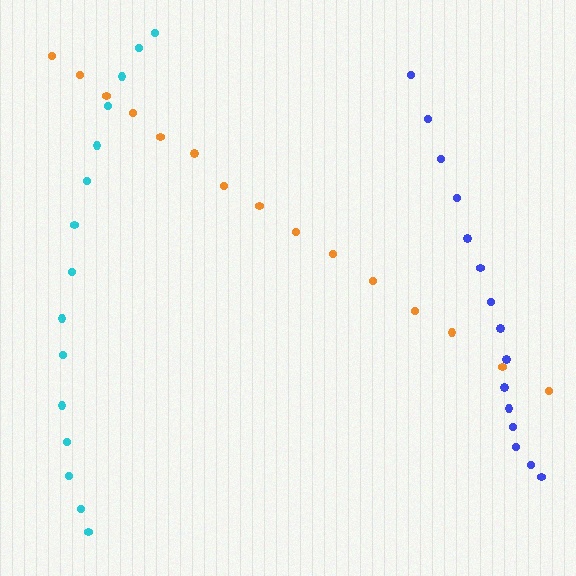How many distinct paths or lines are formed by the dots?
There are 3 distinct paths.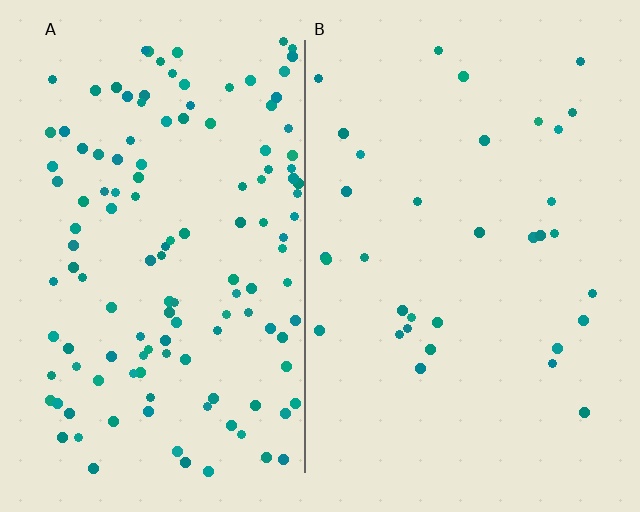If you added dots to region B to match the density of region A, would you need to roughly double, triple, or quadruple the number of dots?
Approximately quadruple.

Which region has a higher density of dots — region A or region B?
A (the left).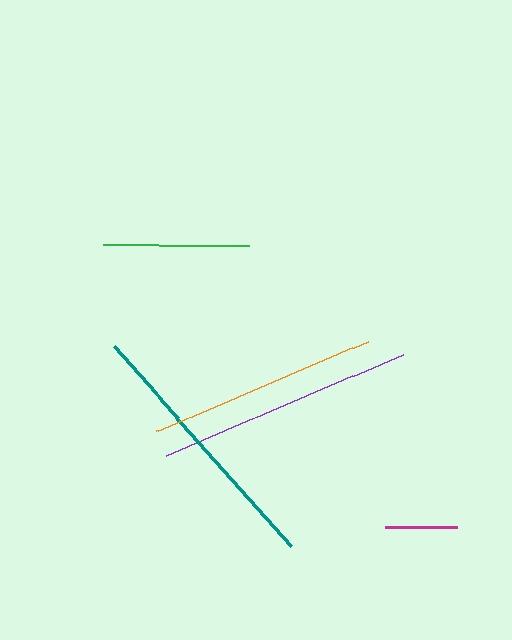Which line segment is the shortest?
The magenta line is the shortest at approximately 72 pixels.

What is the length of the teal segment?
The teal segment is approximately 267 pixels long.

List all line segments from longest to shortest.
From longest to shortest: teal, purple, orange, green, magenta.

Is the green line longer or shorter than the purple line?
The purple line is longer than the green line.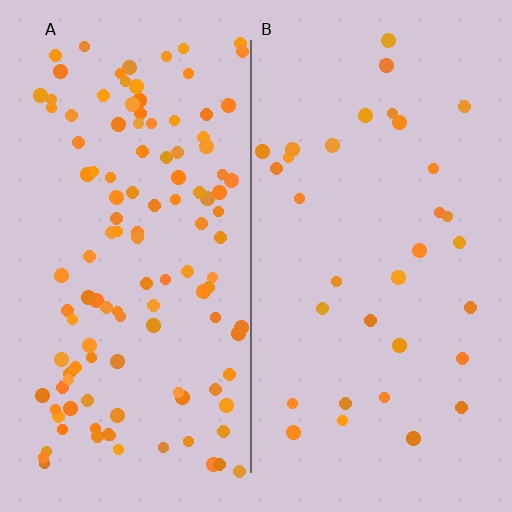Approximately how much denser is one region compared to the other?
Approximately 3.6× — region A over region B.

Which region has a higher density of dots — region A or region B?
A (the left).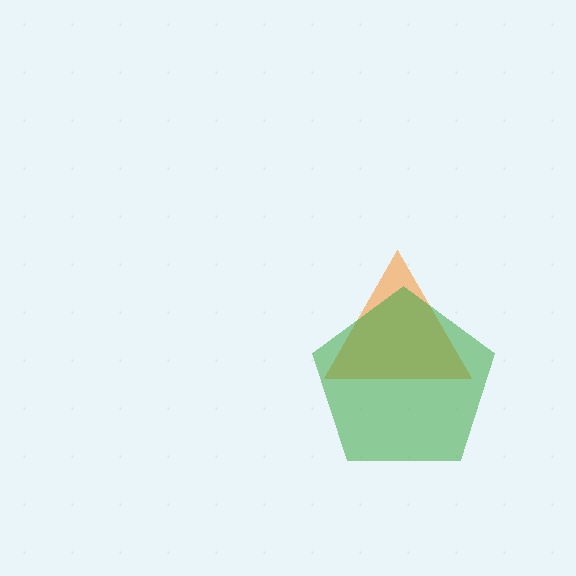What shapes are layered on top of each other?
The layered shapes are: an orange triangle, a green pentagon.